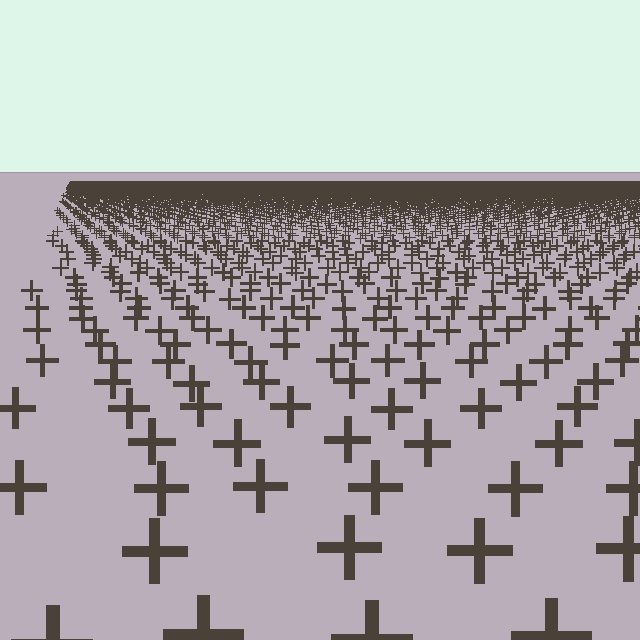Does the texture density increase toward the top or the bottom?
Density increases toward the top.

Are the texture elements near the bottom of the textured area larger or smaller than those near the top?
Larger. Near the bottom, elements are closer to the viewer and appear at a bigger on-screen size.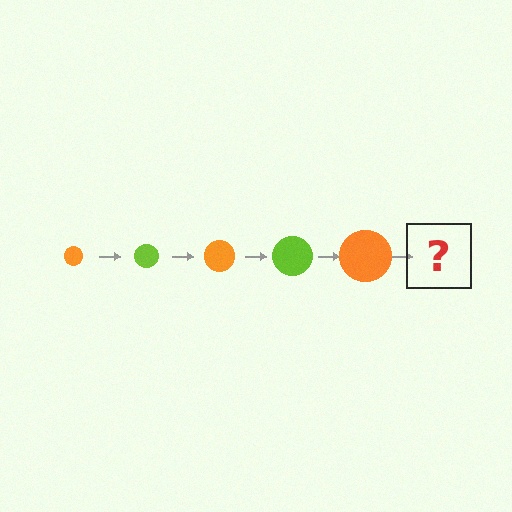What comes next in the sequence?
The next element should be a lime circle, larger than the previous one.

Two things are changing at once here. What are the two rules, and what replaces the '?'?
The two rules are that the circle grows larger each step and the color cycles through orange and lime. The '?' should be a lime circle, larger than the previous one.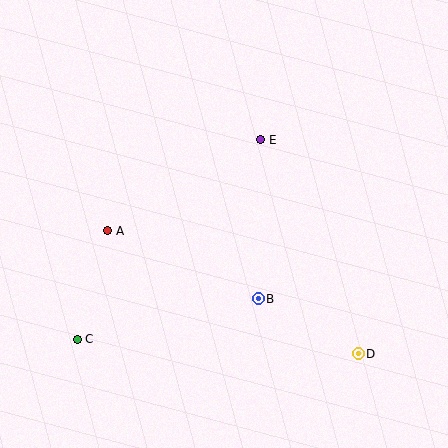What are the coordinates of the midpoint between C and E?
The midpoint between C and E is at (169, 239).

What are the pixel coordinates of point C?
Point C is at (77, 339).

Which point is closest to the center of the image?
Point B at (258, 299) is closest to the center.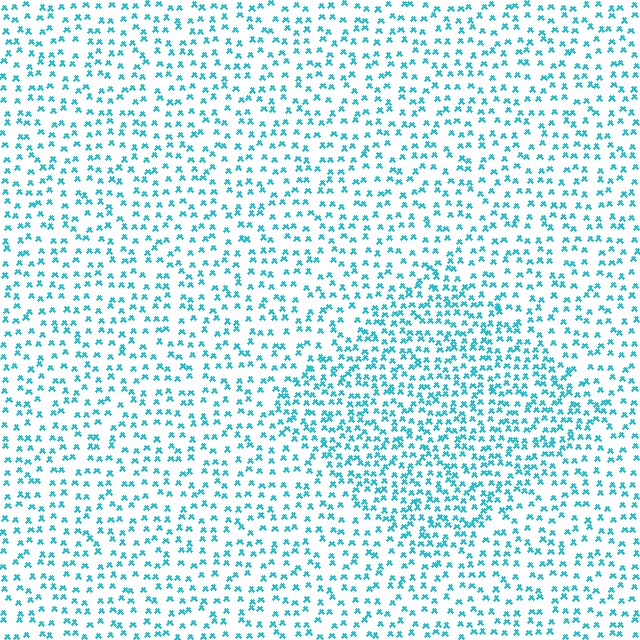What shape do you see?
I see a diamond.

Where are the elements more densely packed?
The elements are more densely packed inside the diamond boundary.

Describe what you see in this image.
The image contains small cyan elements arranged at two different densities. A diamond-shaped region is visible where the elements are more densely packed than the surrounding area.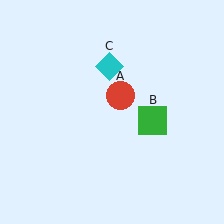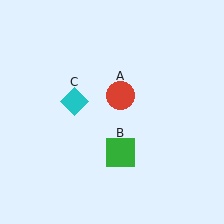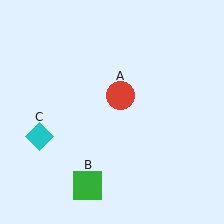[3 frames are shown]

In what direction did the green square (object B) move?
The green square (object B) moved down and to the left.